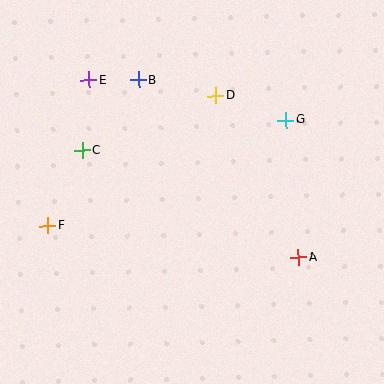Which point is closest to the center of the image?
Point D at (215, 96) is closest to the center.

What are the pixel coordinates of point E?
Point E is at (89, 80).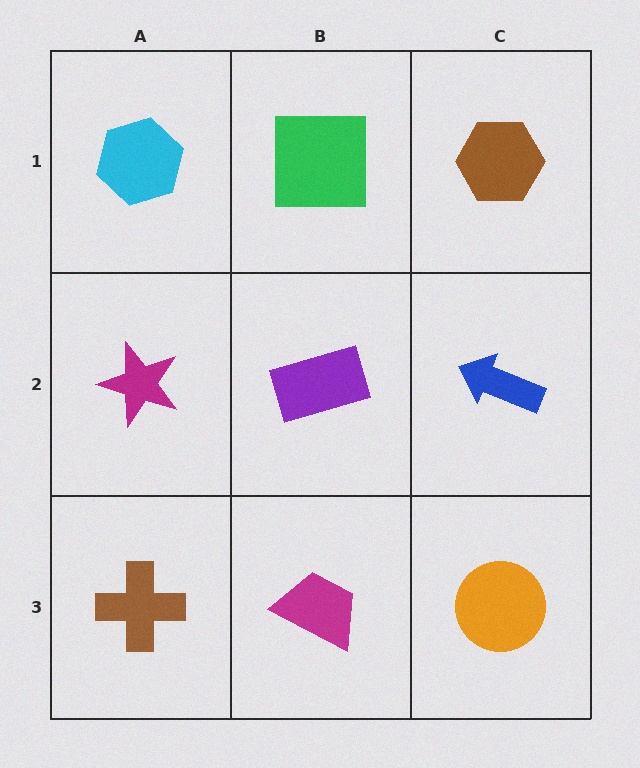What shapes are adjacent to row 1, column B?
A purple rectangle (row 2, column B), a cyan hexagon (row 1, column A), a brown hexagon (row 1, column C).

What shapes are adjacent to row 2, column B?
A green square (row 1, column B), a magenta trapezoid (row 3, column B), a magenta star (row 2, column A), a blue arrow (row 2, column C).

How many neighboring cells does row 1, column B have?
3.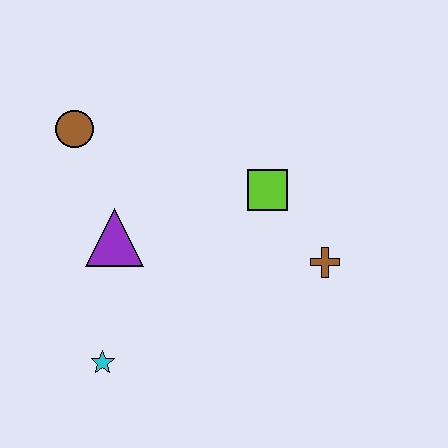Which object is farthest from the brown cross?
The brown circle is farthest from the brown cross.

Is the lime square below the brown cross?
No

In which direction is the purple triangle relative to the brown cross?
The purple triangle is to the left of the brown cross.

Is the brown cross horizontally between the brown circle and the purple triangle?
No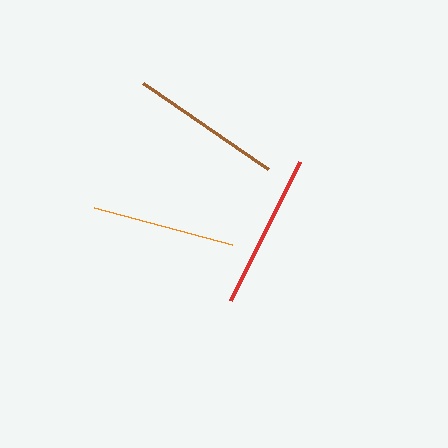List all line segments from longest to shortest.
From longest to shortest: red, brown, orange.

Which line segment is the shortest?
The orange line is the shortest at approximately 143 pixels.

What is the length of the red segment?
The red segment is approximately 155 pixels long.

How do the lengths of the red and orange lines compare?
The red and orange lines are approximately the same length.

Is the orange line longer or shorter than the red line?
The red line is longer than the orange line.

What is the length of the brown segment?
The brown segment is approximately 151 pixels long.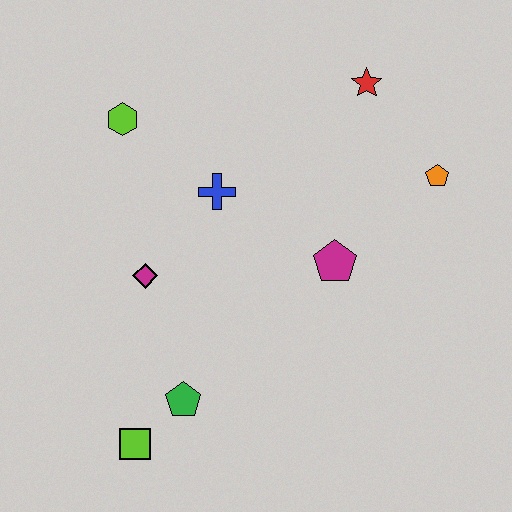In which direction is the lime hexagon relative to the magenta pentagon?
The lime hexagon is to the left of the magenta pentagon.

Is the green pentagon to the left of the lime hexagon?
No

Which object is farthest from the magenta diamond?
The orange pentagon is farthest from the magenta diamond.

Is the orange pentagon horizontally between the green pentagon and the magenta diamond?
No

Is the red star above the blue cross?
Yes